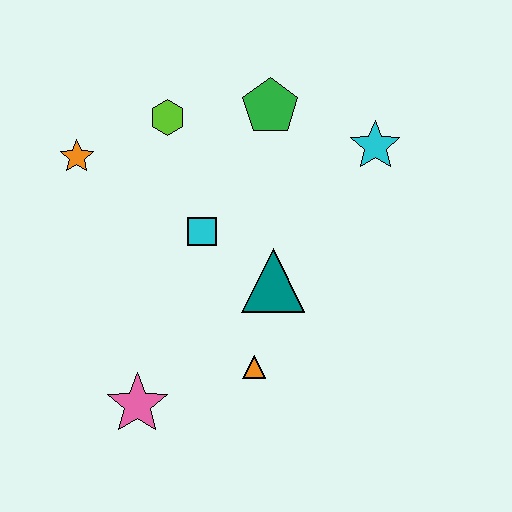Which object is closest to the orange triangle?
The teal triangle is closest to the orange triangle.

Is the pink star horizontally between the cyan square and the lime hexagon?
No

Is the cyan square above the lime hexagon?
No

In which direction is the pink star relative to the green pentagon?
The pink star is below the green pentagon.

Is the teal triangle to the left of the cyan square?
No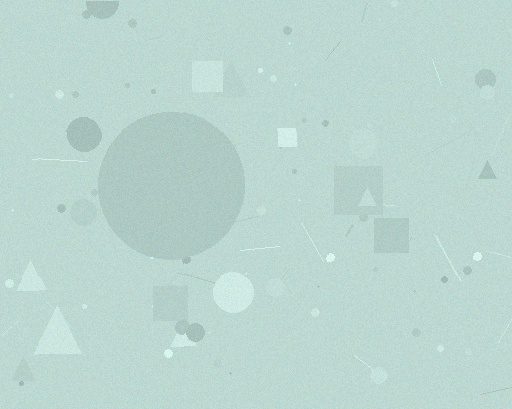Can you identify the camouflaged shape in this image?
The camouflaged shape is a circle.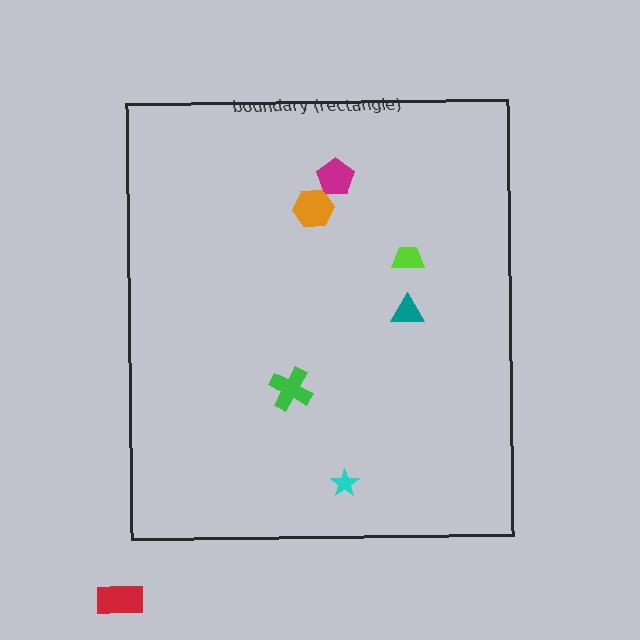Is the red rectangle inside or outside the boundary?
Outside.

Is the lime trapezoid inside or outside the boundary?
Inside.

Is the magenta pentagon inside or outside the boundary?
Inside.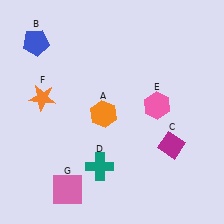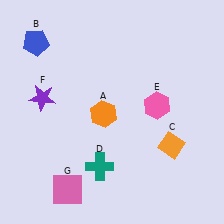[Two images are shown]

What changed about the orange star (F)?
In Image 1, F is orange. In Image 2, it changed to purple.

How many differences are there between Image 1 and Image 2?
There are 2 differences between the two images.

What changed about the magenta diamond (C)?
In Image 1, C is magenta. In Image 2, it changed to orange.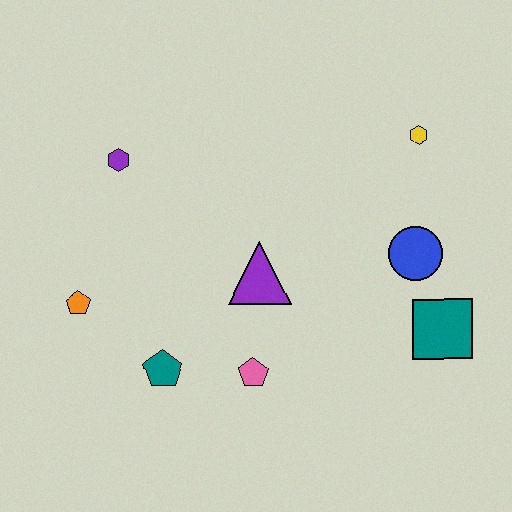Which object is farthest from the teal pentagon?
The yellow hexagon is farthest from the teal pentagon.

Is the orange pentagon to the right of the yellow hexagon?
No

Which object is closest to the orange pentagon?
The teal pentagon is closest to the orange pentagon.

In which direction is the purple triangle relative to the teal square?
The purple triangle is to the left of the teal square.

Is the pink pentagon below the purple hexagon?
Yes